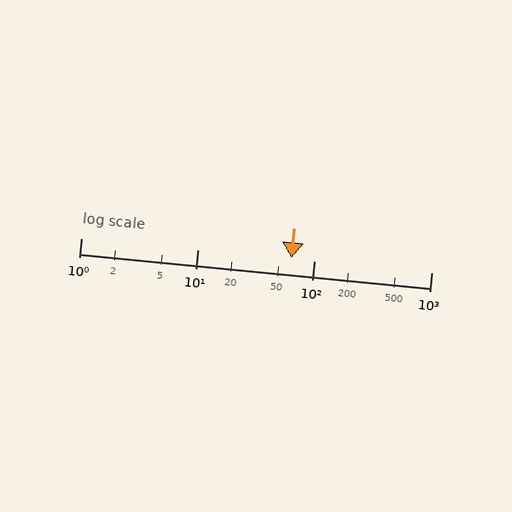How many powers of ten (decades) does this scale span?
The scale spans 3 decades, from 1 to 1000.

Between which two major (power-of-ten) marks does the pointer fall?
The pointer is between 10 and 100.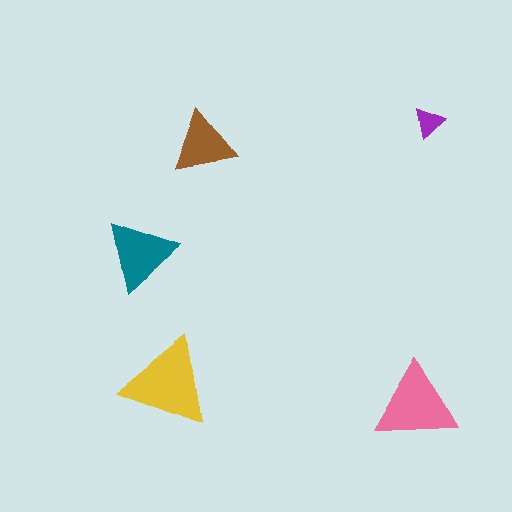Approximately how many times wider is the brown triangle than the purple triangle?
About 2 times wider.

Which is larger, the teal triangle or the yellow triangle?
The yellow one.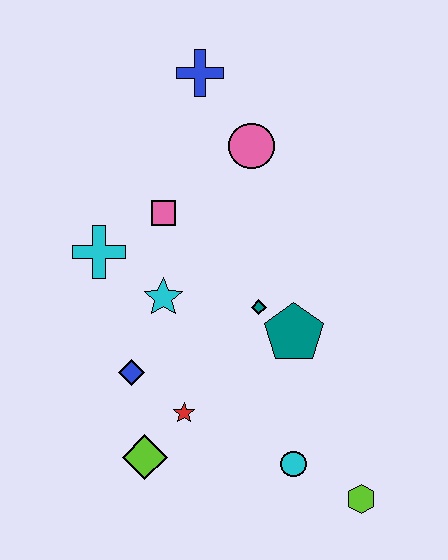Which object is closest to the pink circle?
The blue cross is closest to the pink circle.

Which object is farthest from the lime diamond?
The blue cross is farthest from the lime diamond.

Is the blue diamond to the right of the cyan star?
No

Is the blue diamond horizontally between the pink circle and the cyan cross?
Yes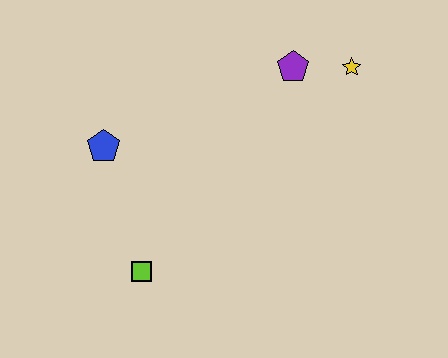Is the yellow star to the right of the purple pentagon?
Yes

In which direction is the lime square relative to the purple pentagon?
The lime square is below the purple pentagon.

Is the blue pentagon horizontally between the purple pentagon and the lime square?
No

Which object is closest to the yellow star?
The purple pentagon is closest to the yellow star.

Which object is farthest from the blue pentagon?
The yellow star is farthest from the blue pentagon.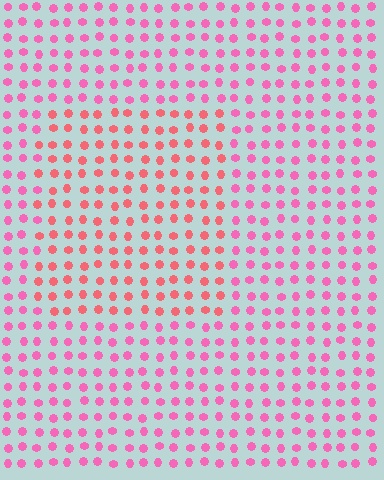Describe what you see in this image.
The image is filled with small pink elements in a uniform arrangement. A rectangle-shaped region is visible where the elements are tinted to a slightly different hue, forming a subtle color boundary.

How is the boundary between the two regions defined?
The boundary is defined purely by a slight shift in hue (about 29 degrees). Spacing, size, and orientation are identical on both sides.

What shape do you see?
I see a rectangle.